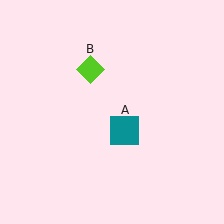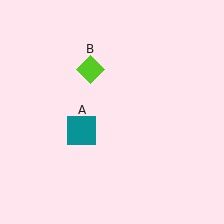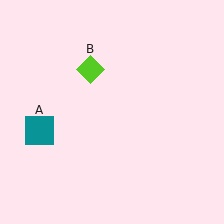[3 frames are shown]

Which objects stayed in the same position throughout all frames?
Lime diamond (object B) remained stationary.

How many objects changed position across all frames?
1 object changed position: teal square (object A).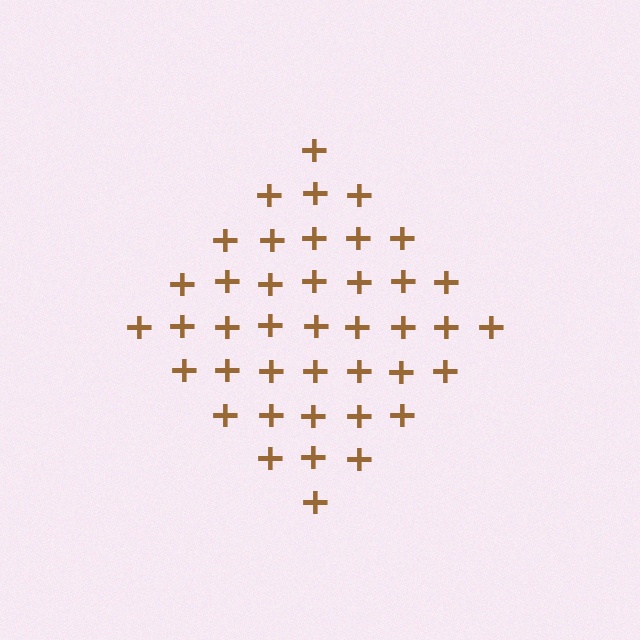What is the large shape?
The large shape is a diamond.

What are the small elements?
The small elements are plus signs.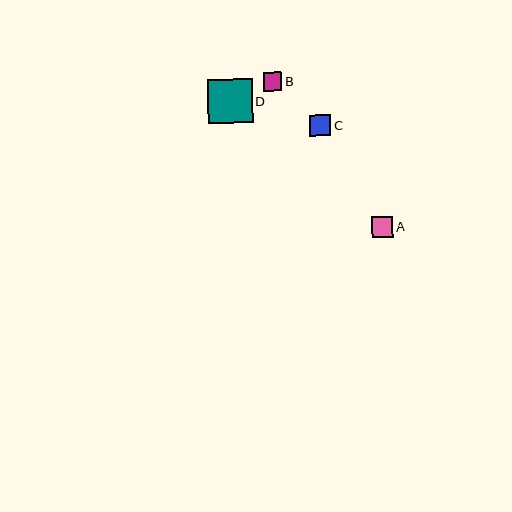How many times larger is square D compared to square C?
Square D is approximately 2.1 times the size of square C.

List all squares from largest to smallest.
From largest to smallest: D, C, A, B.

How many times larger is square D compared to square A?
Square D is approximately 2.1 times the size of square A.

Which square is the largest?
Square D is the largest with a size of approximately 44 pixels.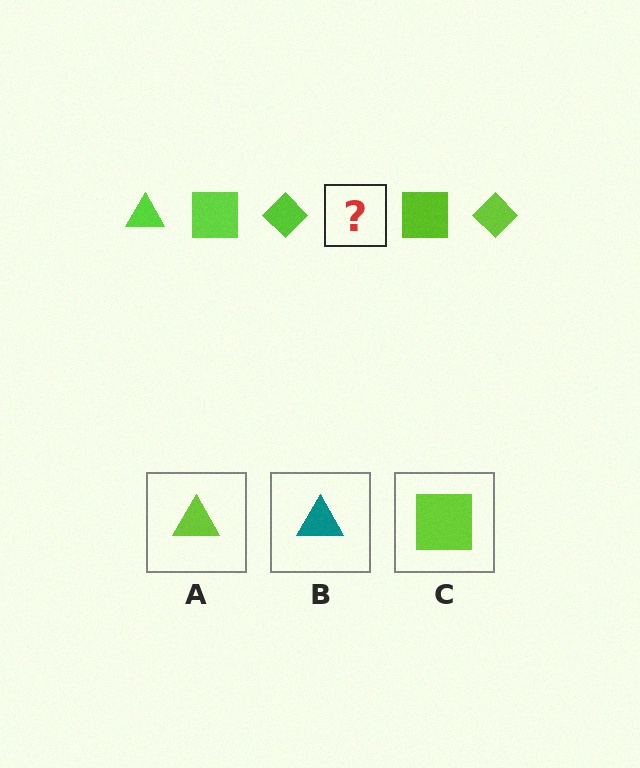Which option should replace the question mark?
Option A.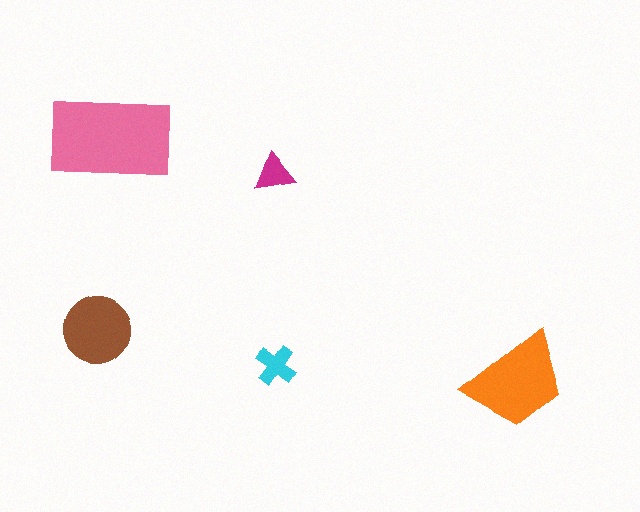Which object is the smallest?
The magenta triangle.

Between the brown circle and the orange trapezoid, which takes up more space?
The orange trapezoid.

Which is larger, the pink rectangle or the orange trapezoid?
The pink rectangle.